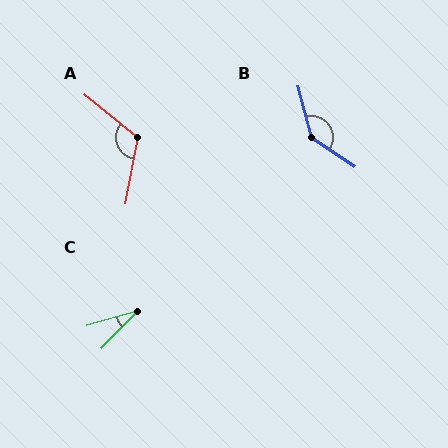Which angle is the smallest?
C, at approximately 31 degrees.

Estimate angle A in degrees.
Approximately 119 degrees.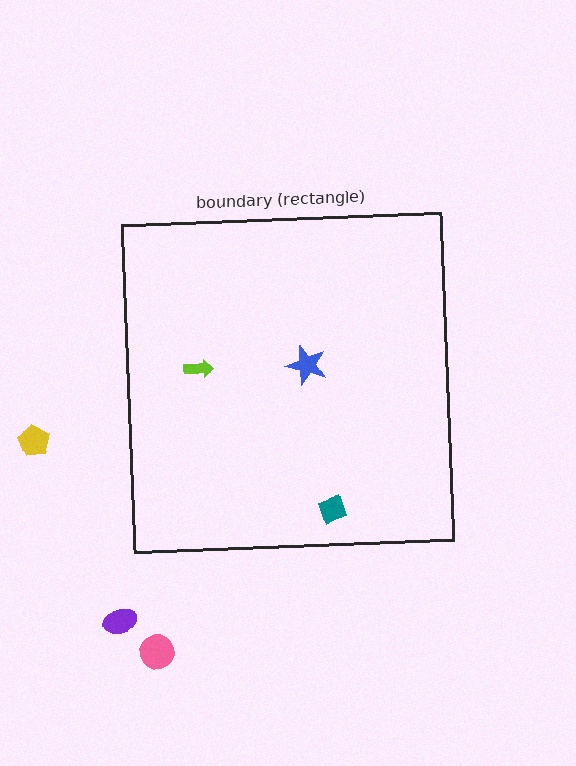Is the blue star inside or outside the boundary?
Inside.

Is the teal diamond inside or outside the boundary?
Inside.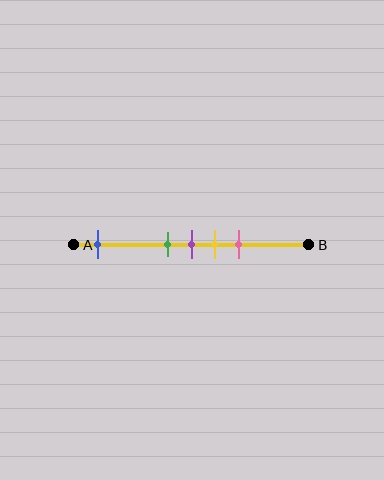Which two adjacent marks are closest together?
The green and purple marks are the closest adjacent pair.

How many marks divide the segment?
There are 5 marks dividing the segment.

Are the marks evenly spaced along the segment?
No, the marks are not evenly spaced.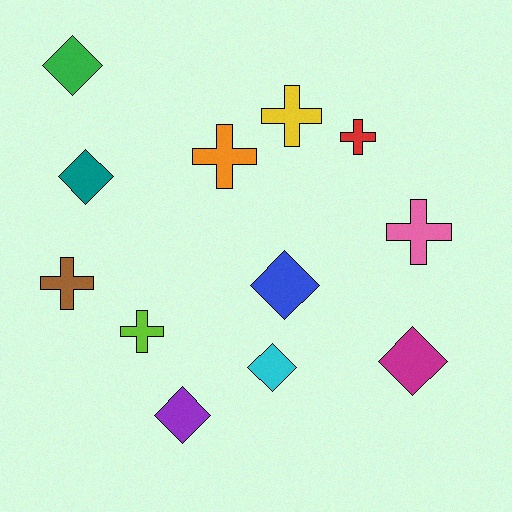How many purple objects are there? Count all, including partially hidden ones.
There is 1 purple object.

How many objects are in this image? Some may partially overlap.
There are 12 objects.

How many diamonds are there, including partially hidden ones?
There are 6 diamonds.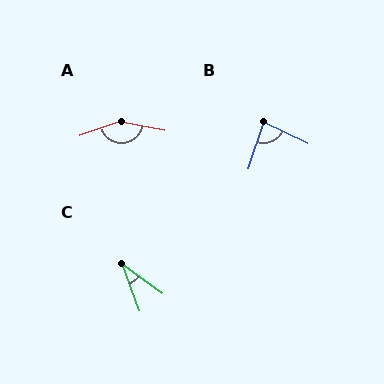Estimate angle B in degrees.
Approximately 83 degrees.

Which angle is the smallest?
C, at approximately 34 degrees.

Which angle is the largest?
A, at approximately 150 degrees.